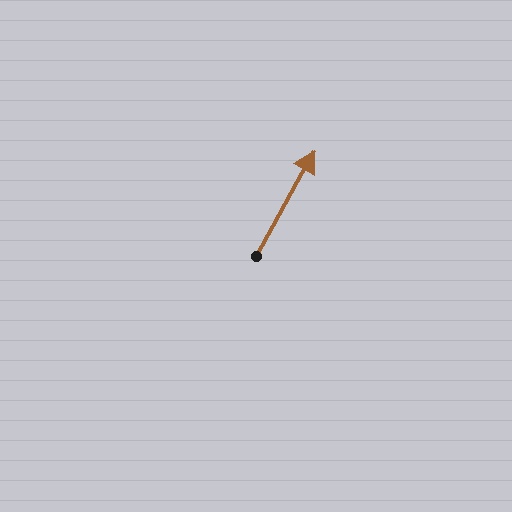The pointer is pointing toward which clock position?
Roughly 1 o'clock.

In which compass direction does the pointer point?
Northeast.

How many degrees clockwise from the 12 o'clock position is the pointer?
Approximately 29 degrees.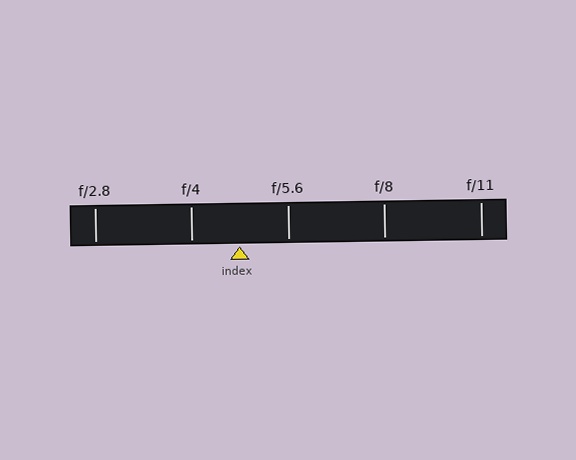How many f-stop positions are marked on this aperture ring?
There are 5 f-stop positions marked.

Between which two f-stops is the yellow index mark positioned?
The index mark is between f/4 and f/5.6.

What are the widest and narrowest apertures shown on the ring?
The widest aperture shown is f/2.8 and the narrowest is f/11.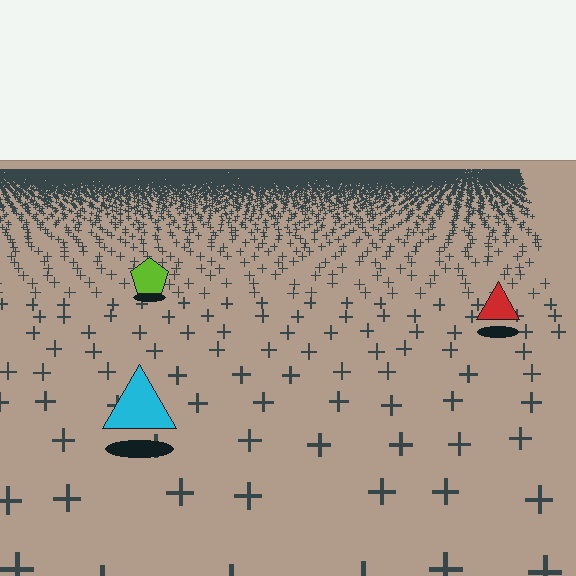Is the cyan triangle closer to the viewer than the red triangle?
Yes. The cyan triangle is closer — you can tell from the texture gradient: the ground texture is coarser near it.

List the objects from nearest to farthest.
From nearest to farthest: the cyan triangle, the red triangle, the lime pentagon.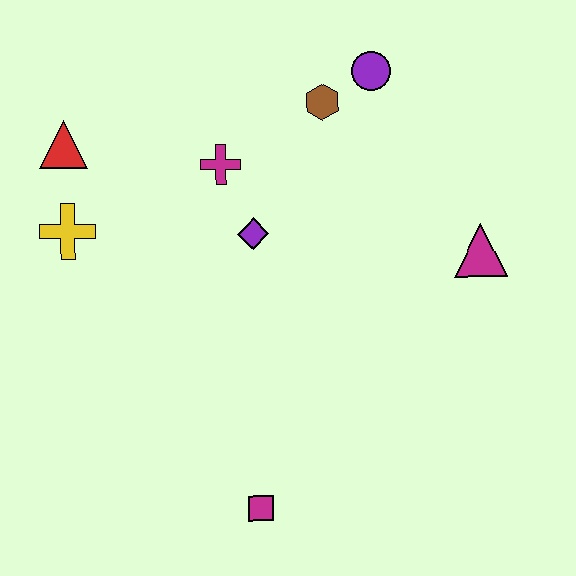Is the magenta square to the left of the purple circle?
Yes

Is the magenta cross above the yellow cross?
Yes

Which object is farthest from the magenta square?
The purple circle is farthest from the magenta square.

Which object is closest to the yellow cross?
The red triangle is closest to the yellow cross.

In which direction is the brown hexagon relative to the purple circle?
The brown hexagon is to the left of the purple circle.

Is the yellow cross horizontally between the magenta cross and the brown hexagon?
No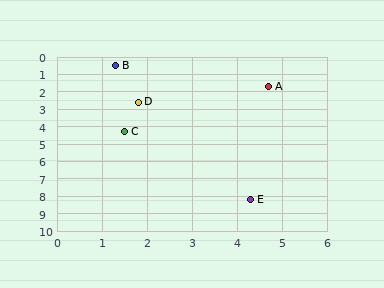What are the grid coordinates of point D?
Point D is at approximately (1.8, 2.6).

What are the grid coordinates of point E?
Point E is at approximately (4.3, 8.2).